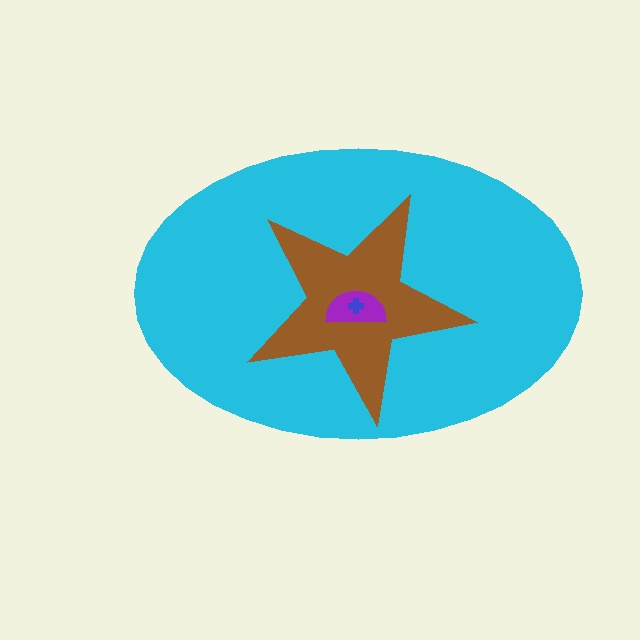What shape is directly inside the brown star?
The purple semicircle.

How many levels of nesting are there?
4.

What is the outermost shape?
The cyan ellipse.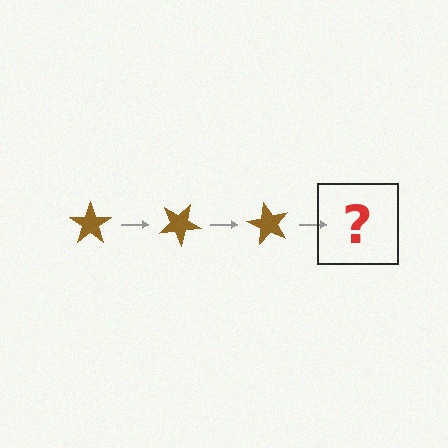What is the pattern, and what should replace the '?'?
The pattern is that the star rotates 30 degrees each step. The '?' should be a brown star rotated 90 degrees.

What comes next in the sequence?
The next element should be a brown star rotated 90 degrees.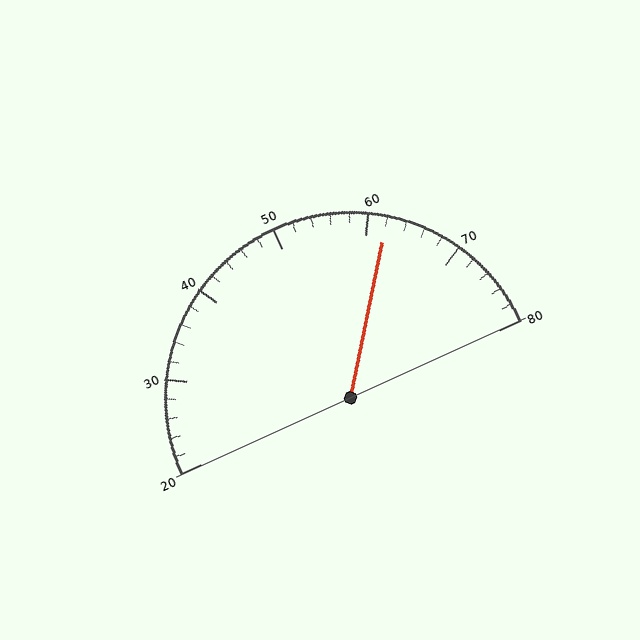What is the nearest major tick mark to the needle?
The nearest major tick mark is 60.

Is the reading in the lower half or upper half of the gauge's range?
The reading is in the upper half of the range (20 to 80).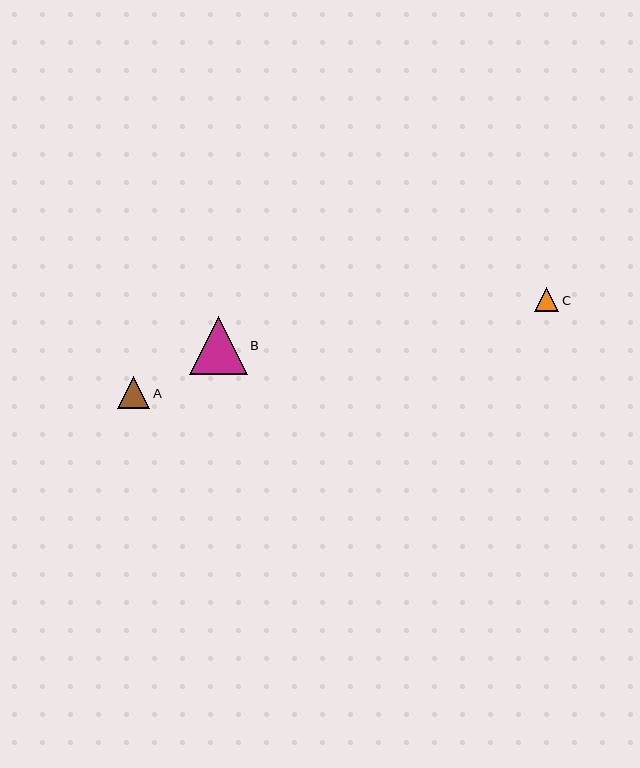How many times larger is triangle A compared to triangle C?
Triangle A is approximately 1.3 times the size of triangle C.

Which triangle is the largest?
Triangle B is the largest with a size of approximately 58 pixels.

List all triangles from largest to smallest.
From largest to smallest: B, A, C.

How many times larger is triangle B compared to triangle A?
Triangle B is approximately 1.8 times the size of triangle A.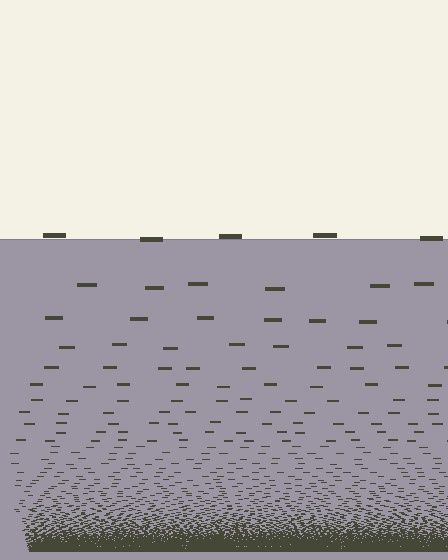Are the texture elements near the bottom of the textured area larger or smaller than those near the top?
Smaller. The gradient is inverted — elements near the bottom are smaller and denser.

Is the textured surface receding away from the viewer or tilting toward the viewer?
The surface appears to tilt toward the viewer. Texture elements get larger and sparser toward the top.